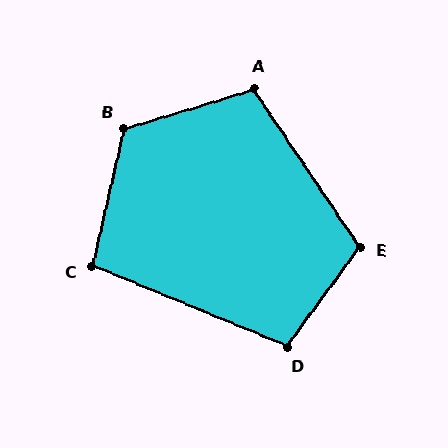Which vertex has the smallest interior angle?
C, at approximately 100 degrees.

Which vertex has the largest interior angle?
B, at approximately 120 degrees.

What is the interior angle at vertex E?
Approximately 110 degrees (obtuse).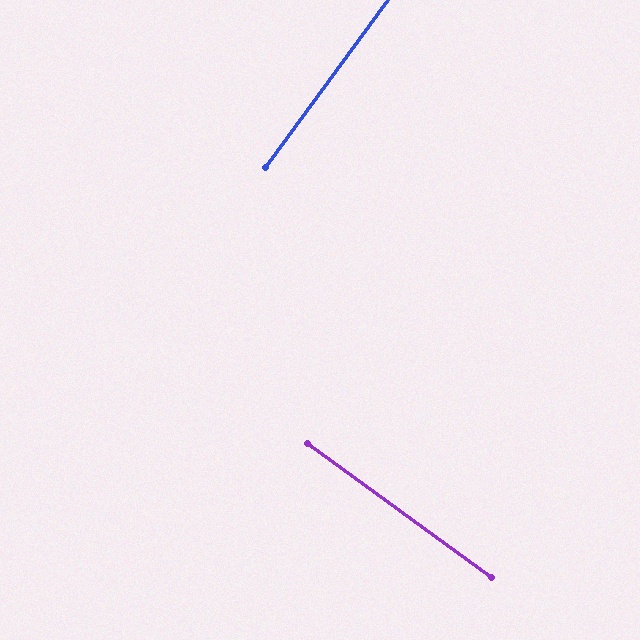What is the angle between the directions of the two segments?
Approximately 90 degrees.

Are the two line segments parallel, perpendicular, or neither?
Perpendicular — they meet at approximately 90°.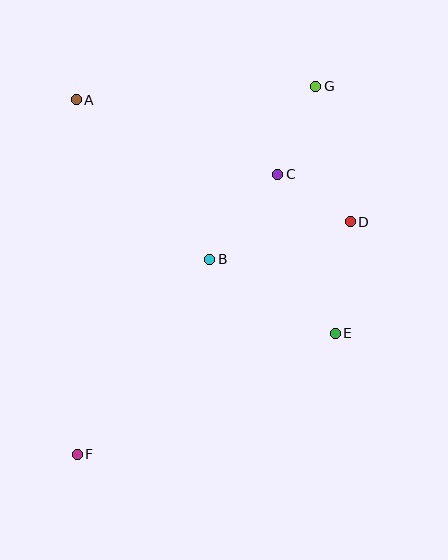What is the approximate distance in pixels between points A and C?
The distance between A and C is approximately 215 pixels.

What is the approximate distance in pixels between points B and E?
The distance between B and E is approximately 146 pixels.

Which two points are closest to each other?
Points C and D are closest to each other.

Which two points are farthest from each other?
Points F and G are farthest from each other.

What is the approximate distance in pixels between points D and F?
The distance between D and F is approximately 359 pixels.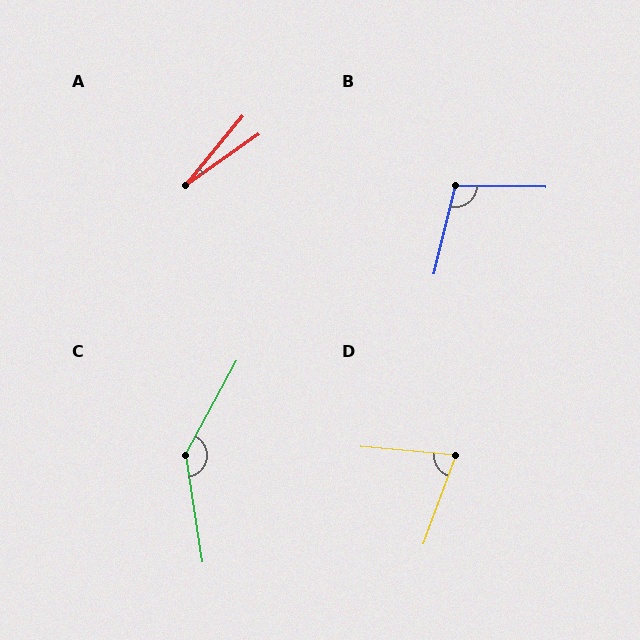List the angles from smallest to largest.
A (16°), D (75°), B (103°), C (142°).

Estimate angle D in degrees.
Approximately 75 degrees.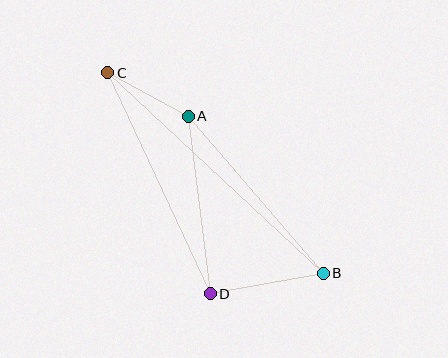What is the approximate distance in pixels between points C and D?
The distance between C and D is approximately 244 pixels.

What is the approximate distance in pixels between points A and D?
The distance between A and D is approximately 179 pixels.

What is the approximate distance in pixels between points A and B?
The distance between A and B is approximately 207 pixels.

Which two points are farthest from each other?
Points B and C are farthest from each other.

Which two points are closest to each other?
Points A and C are closest to each other.